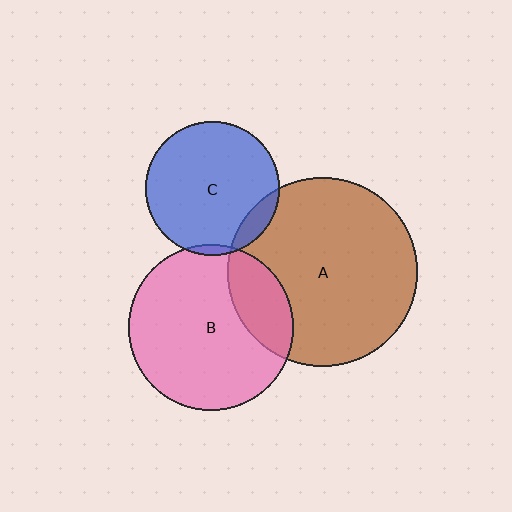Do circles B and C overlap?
Yes.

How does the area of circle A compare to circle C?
Approximately 2.0 times.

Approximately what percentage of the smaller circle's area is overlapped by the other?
Approximately 5%.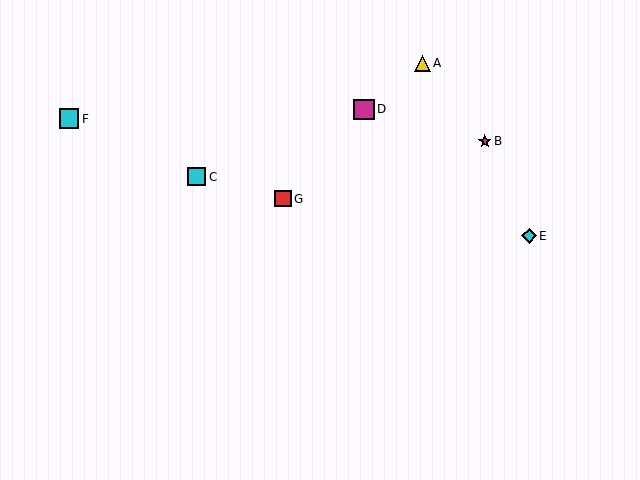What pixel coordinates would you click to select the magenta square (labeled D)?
Click at (364, 109) to select the magenta square D.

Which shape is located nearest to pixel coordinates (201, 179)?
The cyan square (labeled C) at (197, 177) is nearest to that location.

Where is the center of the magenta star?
The center of the magenta star is at (485, 141).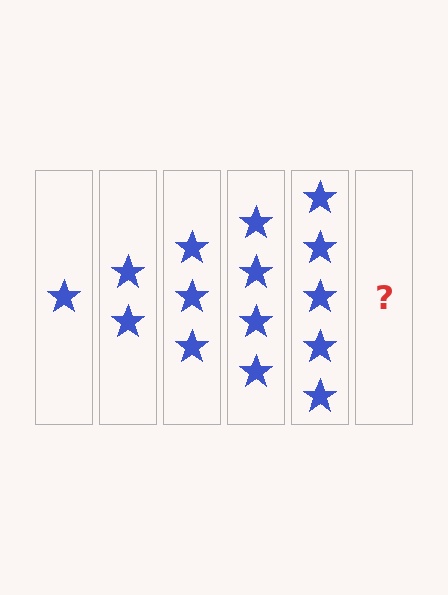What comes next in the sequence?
The next element should be 6 stars.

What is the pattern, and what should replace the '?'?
The pattern is that each step adds one more star. The '?' should be 6 stars.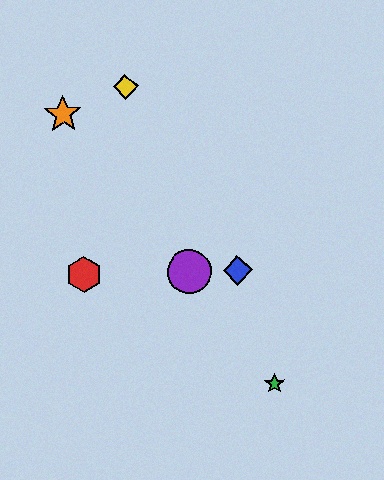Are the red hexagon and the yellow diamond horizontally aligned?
No, the red hexagon is at y≈274 and the yellow diamond is at y≈87.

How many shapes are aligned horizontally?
3 shapes (the red hexagon, the blue diamond, the purple circle) are aligned horizontally.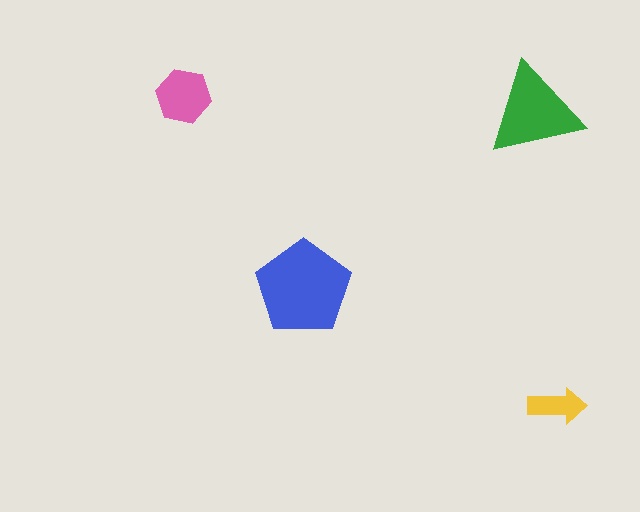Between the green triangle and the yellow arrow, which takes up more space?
The green triangle.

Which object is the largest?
The blue pentagon.